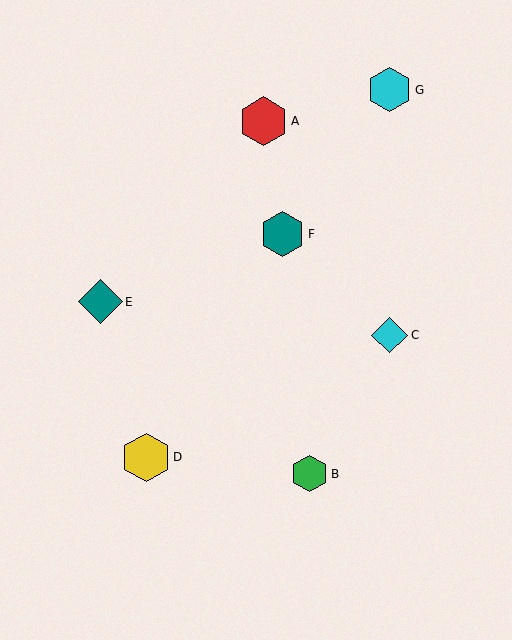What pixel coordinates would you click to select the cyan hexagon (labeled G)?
Click at (390, 90) to select the cyan hexagon G.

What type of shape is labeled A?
Shape A is a red hexagon.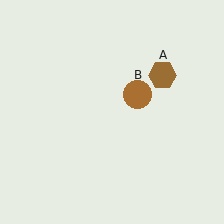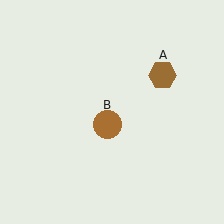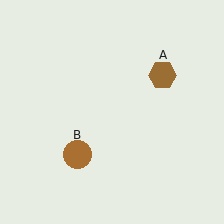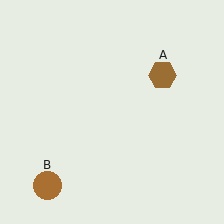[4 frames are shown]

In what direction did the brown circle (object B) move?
The brown circle (object B) moved down and to the left.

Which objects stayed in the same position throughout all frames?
Brown hexagon (object A) remained stationary.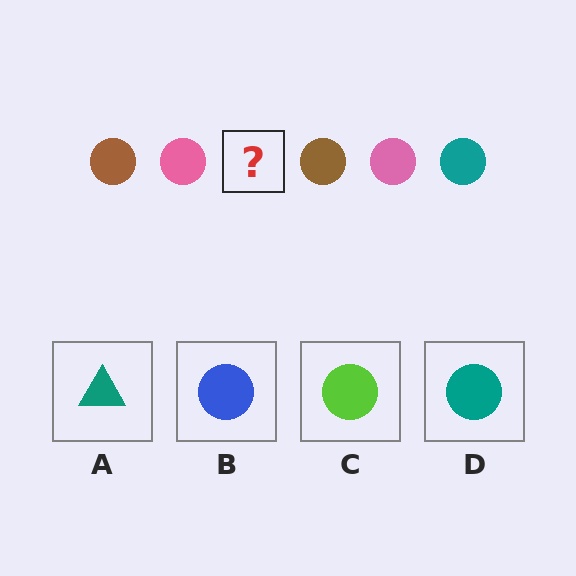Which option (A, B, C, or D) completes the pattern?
D.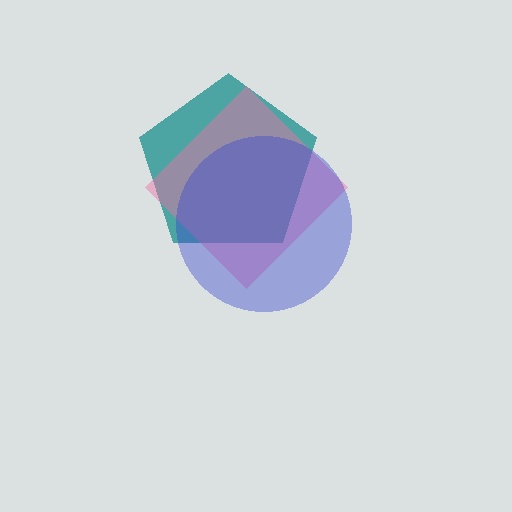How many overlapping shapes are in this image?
There are 3 overlapping shapes in the image.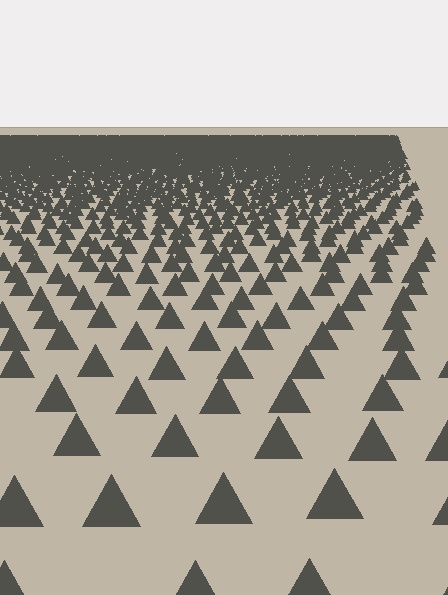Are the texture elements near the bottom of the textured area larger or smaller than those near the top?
Larger. Near the bottom, elements are closer to the viewer and appear at a bigger on-screen size.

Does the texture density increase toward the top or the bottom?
Density increases toward the top.